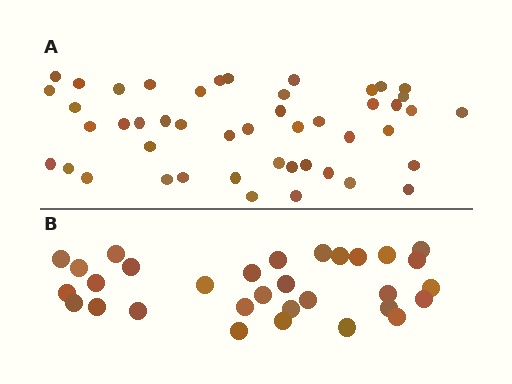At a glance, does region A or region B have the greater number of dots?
Region A (the top region) has more dots.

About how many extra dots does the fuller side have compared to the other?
Region A has approximately 15 more dots than region B.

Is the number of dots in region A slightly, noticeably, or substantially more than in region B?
Region A has substantially more. The ratio is roughly 1.5 to 1.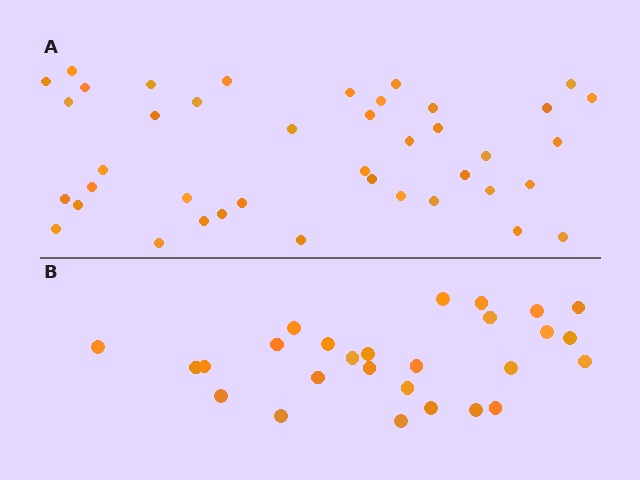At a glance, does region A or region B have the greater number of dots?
Region A (the top region) has more dots.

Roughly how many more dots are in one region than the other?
Region A has approximately 15 more dots than region B.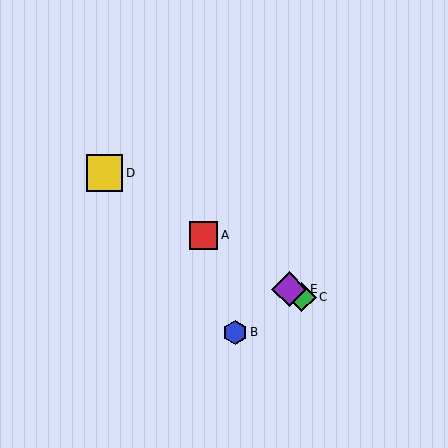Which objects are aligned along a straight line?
Objects A, C, D, E are aligned along a straight line.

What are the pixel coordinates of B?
Object B is at (235, 332).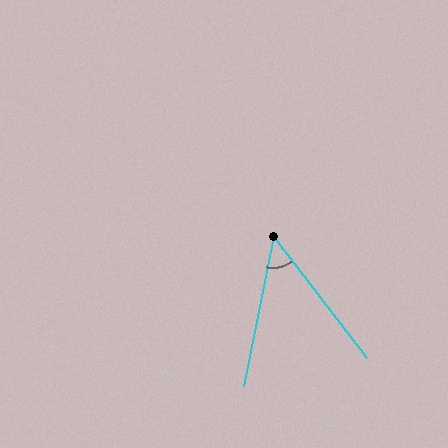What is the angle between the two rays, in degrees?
Approximately 49 degrees.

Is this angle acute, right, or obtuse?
It is acute.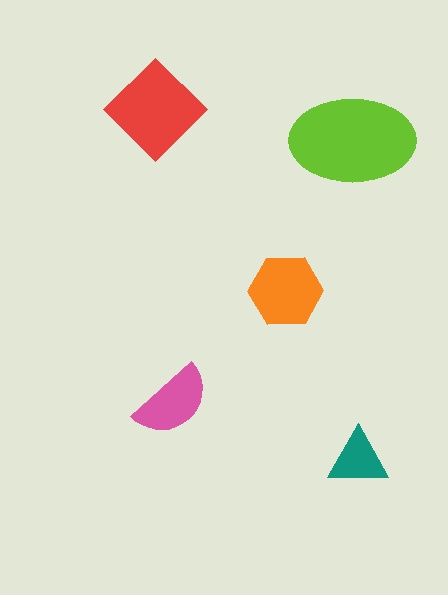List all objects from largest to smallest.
The lime ellipse, the red diamond, the orange hexagon, the pink semicircle, the teal triangle.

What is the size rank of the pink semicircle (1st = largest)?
4th.